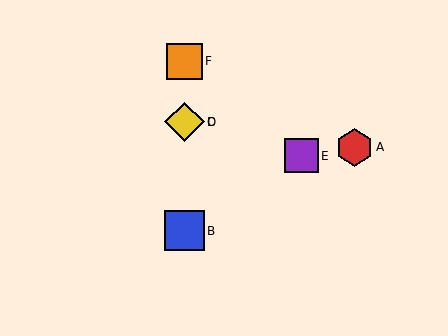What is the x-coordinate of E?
Object E is at x≈302.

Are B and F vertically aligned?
Yes, both are at x≈185.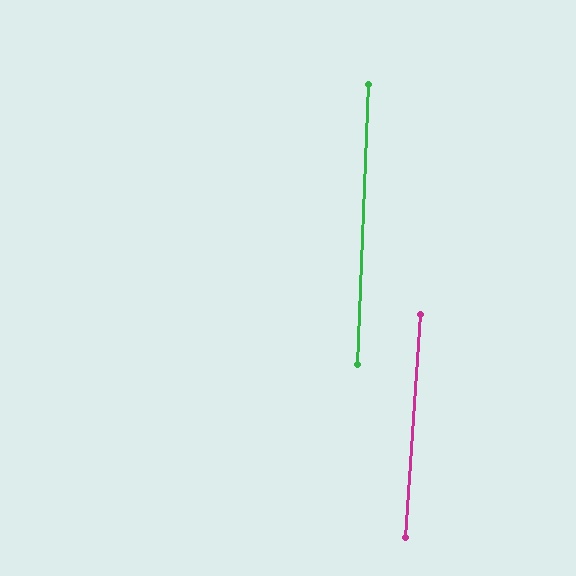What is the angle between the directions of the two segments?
Approximately 2 degrees.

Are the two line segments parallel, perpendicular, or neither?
Parallel — their directions differ by only 1.5°.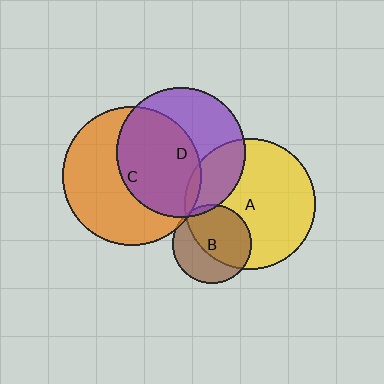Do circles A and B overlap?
Yes.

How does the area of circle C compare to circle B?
Approximately 3.1 times.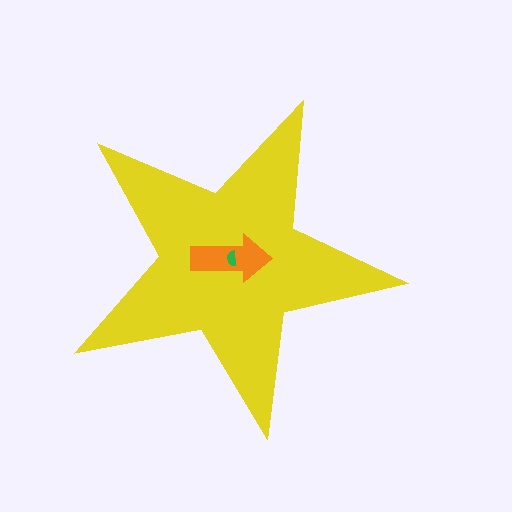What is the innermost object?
The green semicircle.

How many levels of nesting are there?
3.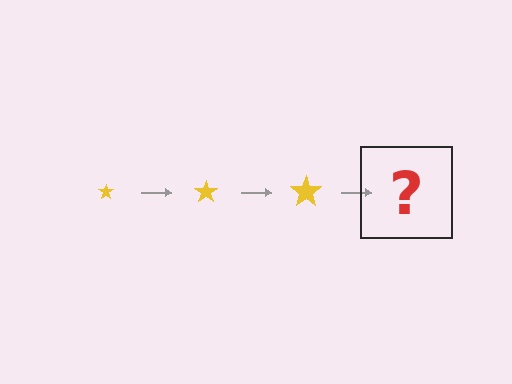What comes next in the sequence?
The next element should be a yellow star, larger than the previous one.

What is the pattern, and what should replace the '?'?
The pattern is that the star gets progressively larger each step. The '?' should be a yellow star, larger than the previous one.